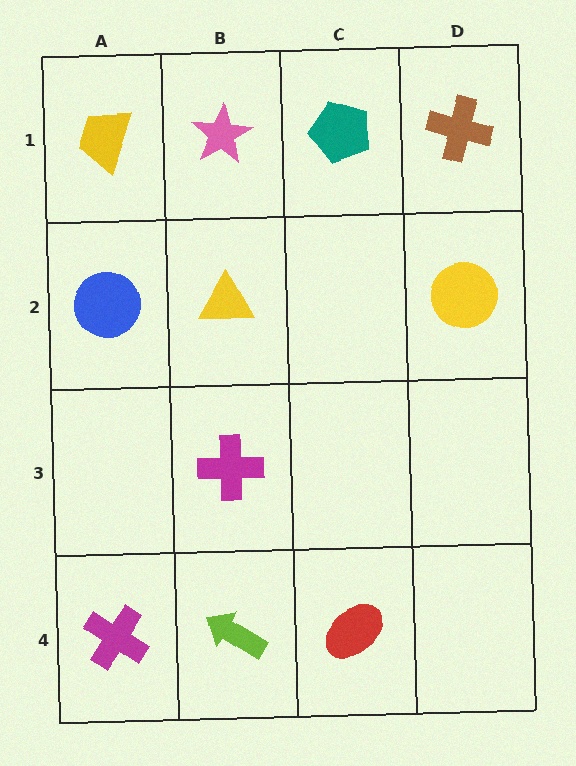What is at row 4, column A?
A magenta cross.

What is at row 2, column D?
A yellow circle.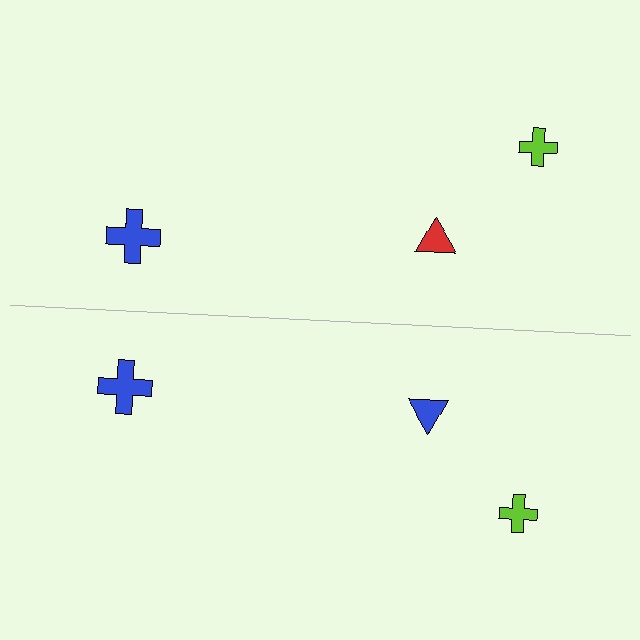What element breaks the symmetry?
The blue triangle on the bottom side breaks the symmetry — its mirror counterpart is red.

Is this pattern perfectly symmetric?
No, the pattern is not perfectly symmetric. The blue triangle on the bottom side breaks the symmetry — its mirror counterpart is red.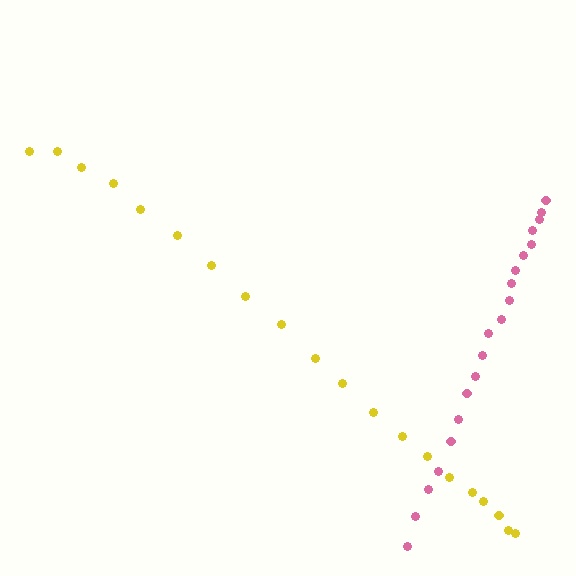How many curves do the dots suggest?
There are 2 distinct paths.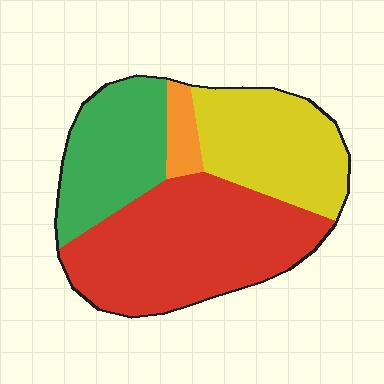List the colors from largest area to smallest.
From largest to smallest: red, yellow, green, orange.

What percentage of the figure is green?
Green covers roughly 25% of the figure.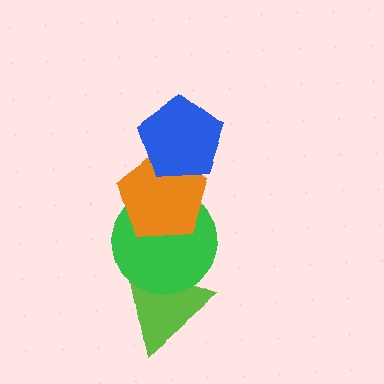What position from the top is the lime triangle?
The lime triangle is 4th from the top.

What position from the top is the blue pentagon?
The blue pentagon is 1st from the top.